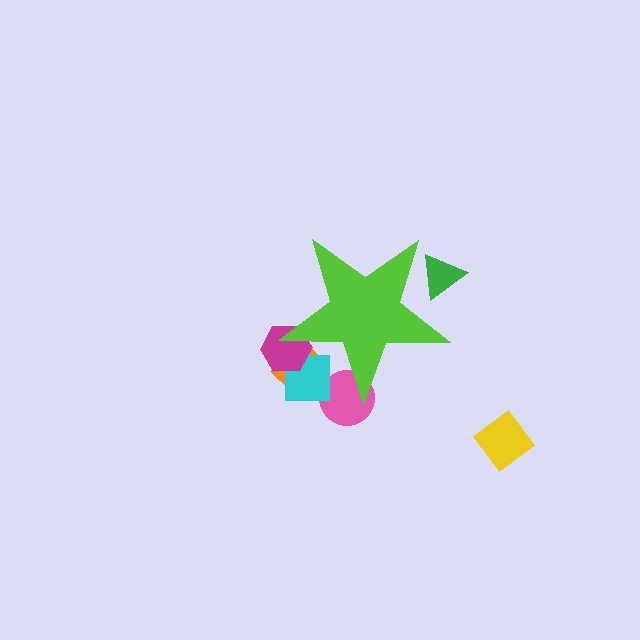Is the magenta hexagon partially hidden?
Yes, the magenta hexagon is partially hidden behind the lime star.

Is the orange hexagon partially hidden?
Yes, the orange hexagon is partially hidden behind the lime star.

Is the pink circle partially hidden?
Yes, the pink circle is partially hidden behind the lime star.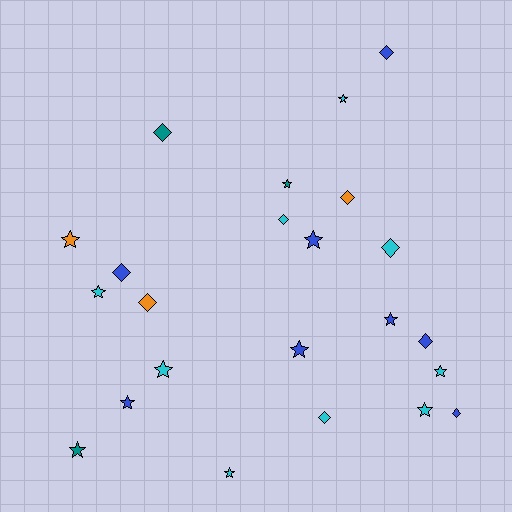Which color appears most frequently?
Cyan, with 9 objects.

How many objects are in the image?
There are 23 objects.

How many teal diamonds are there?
There is 1 teal diamond.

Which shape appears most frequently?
Star, with 13 objects.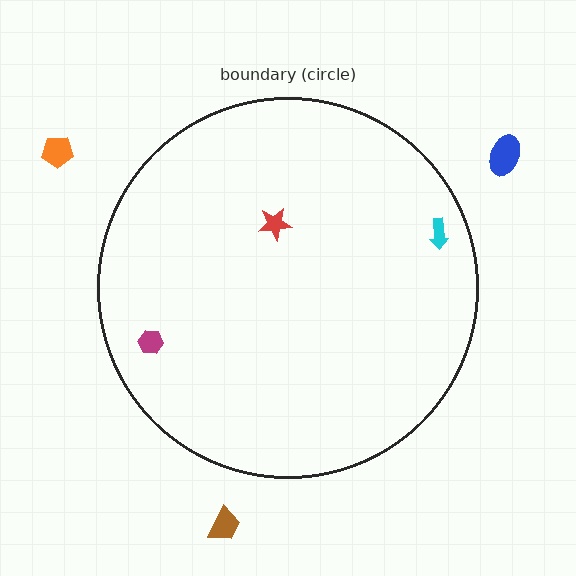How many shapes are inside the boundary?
3 inside, 3 outside.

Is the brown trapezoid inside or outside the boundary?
Outside.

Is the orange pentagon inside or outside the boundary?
Outside.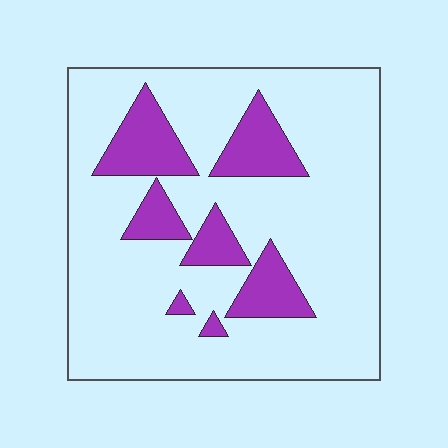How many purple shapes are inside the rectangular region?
7.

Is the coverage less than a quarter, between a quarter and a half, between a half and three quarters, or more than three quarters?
Less than a quarter.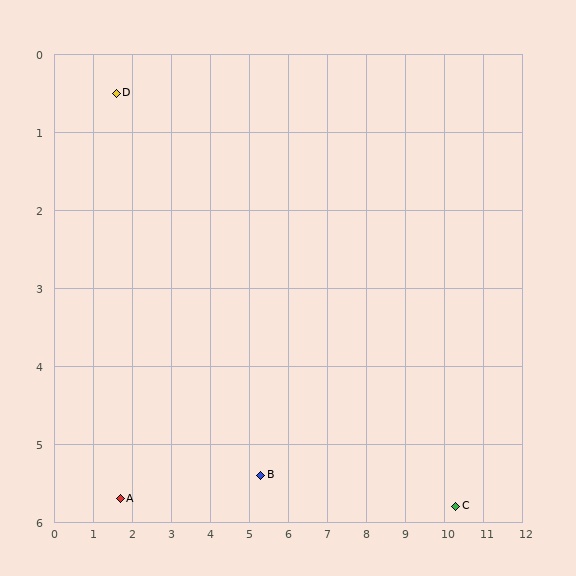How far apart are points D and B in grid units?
Points D and B are about 6.1 grid units apart.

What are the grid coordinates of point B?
Point B is at approximately (5.3, 5.4).